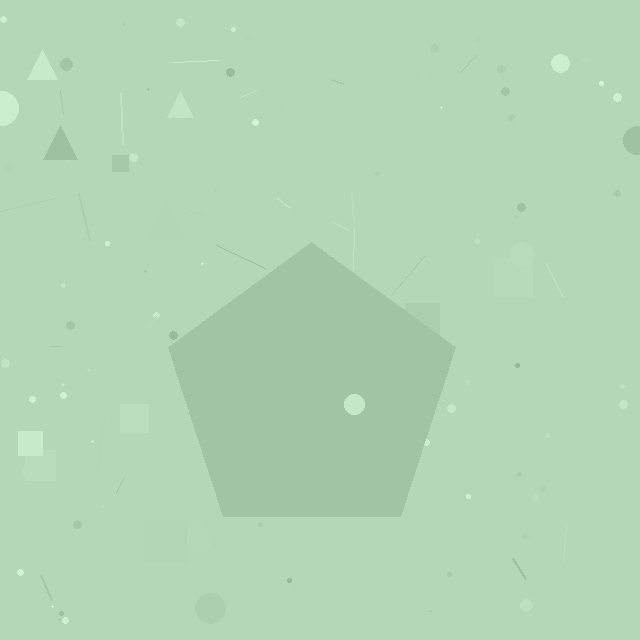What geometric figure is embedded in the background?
A pentagon is embedded in the background.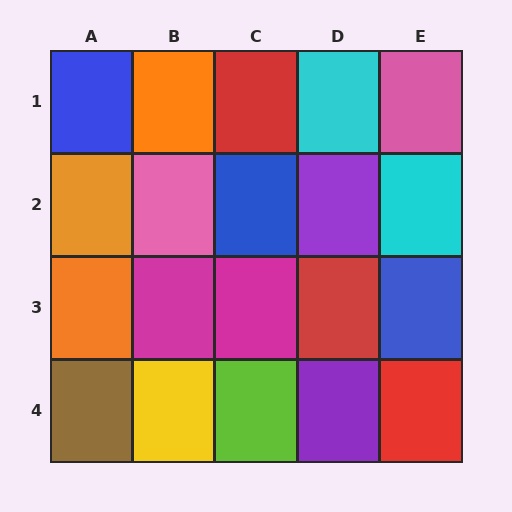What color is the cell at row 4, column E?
Red.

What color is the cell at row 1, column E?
Pink.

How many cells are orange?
3 cells are orange.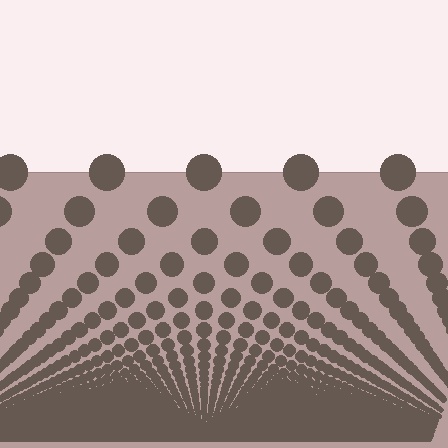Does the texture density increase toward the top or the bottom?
Density increases toward the bottom.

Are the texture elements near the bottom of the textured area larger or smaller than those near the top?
Smaller. The gradient is inverted — elements near the bottom are smaller and denser.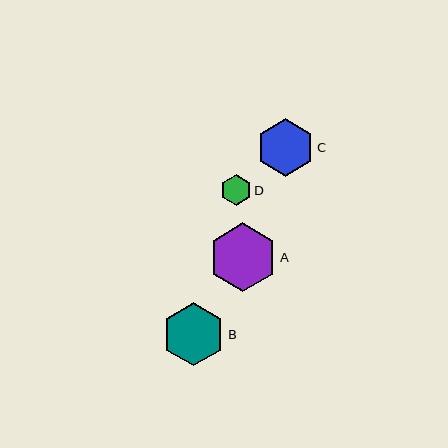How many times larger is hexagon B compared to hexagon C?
Hexagon B is approximately 1.1 times the size of hexagon C.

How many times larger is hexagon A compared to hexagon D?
Hexagon A is approximately 2.3 times the size of hexagon D.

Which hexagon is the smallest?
Hexagon D is the smallest with a size of approximately 31 pixels.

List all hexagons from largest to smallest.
From largest to smallest: A, B, C, D.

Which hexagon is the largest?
Hexagon A is the largest with a size of approximately 69 pixels.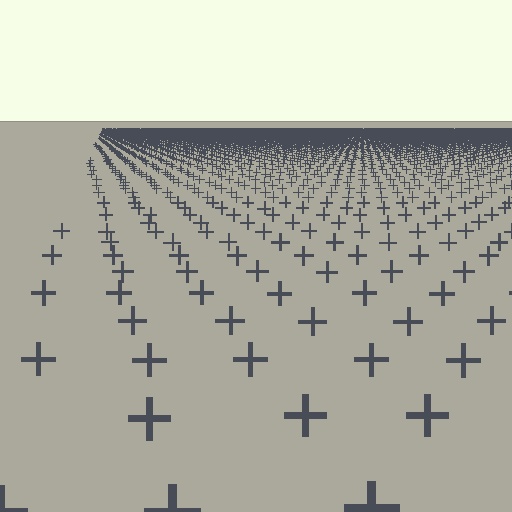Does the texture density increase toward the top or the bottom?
Density increases toward the top.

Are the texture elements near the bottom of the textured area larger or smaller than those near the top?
Larger. Near the bottom, elements are closer to the viewer and appear at a bigger on-screen size.